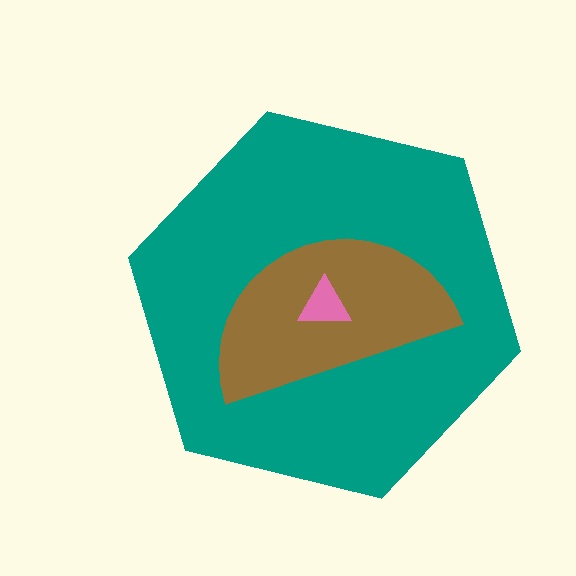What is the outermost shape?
The teal hexagon.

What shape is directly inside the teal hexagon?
The brown semicircle.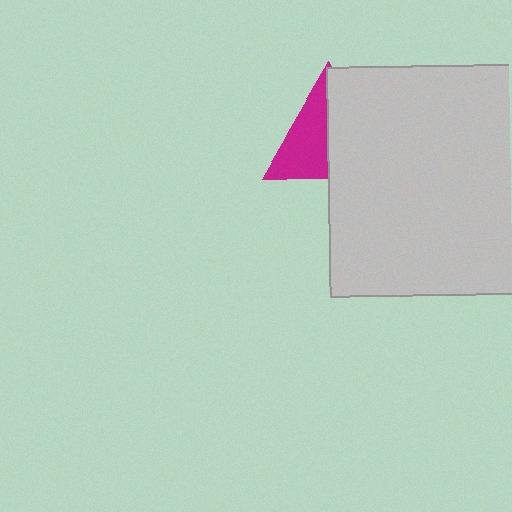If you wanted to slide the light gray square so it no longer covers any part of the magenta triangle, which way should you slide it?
Slide it right — that is the most direct way to separate the two shapes.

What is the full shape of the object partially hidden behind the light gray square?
The partially hidden object is a magenta triangle.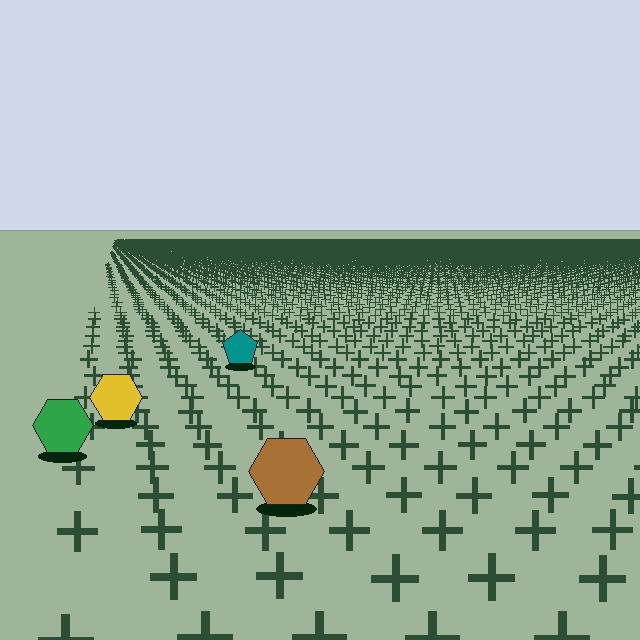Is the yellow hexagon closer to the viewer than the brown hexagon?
No. The brown hexagon is closer — you can tell from the texture gradient: the ground texture is coarser near it.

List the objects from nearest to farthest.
From nearest to farthest: the brown hexagon, the green hexagon, the yellow hexagon, the teal pentagon.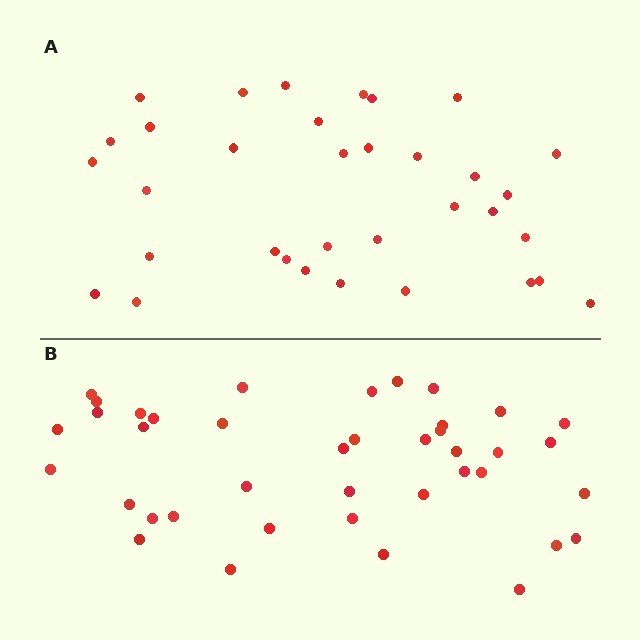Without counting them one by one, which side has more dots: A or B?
Region B (the bottom region) has more dots.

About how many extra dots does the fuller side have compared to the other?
Region B has about 6 more dots than region A.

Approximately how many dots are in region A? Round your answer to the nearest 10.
About 30 dots. (The exact count is 34, which rounds to 30.)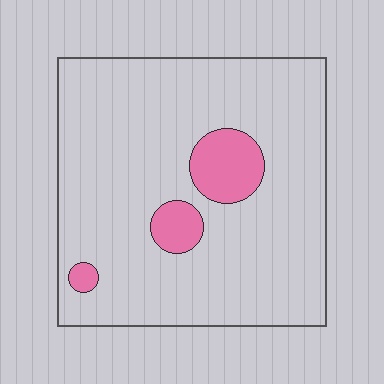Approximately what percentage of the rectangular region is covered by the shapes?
Approximately 10%.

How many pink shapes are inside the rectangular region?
3.